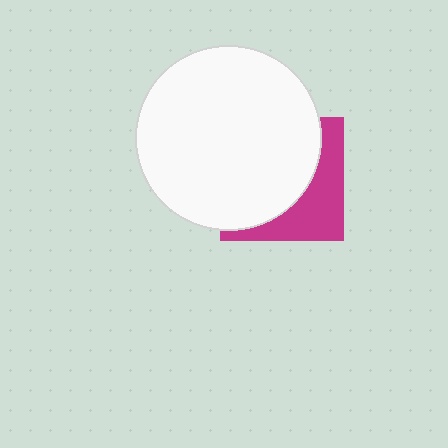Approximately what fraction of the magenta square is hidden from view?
Roughly 63% of the magenta square is hidden behind the white circle.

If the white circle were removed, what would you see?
You would see the complete magenta square.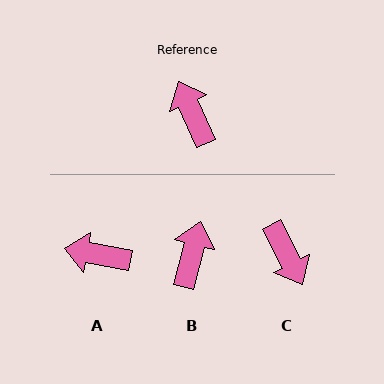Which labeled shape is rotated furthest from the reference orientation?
C, about 177 degrees away.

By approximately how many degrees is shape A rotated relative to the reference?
Approximately 56 degrees counter-clockwise.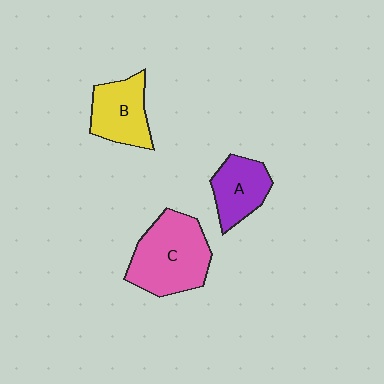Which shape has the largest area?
Shape C (pink).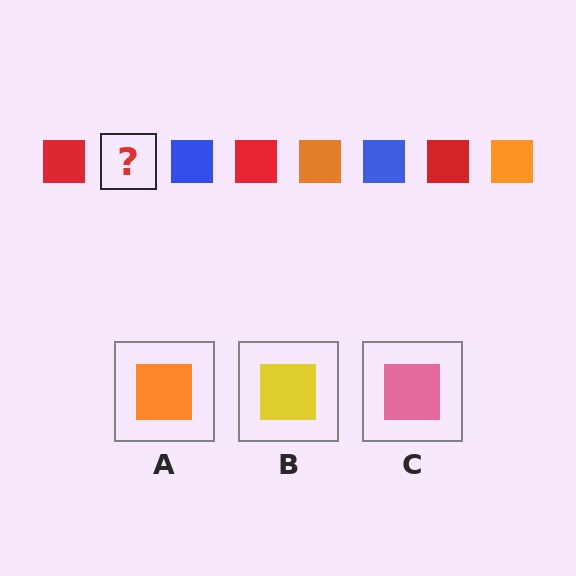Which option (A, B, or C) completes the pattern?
A.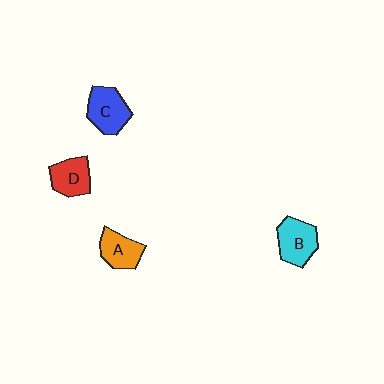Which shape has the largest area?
Shape C (blue).